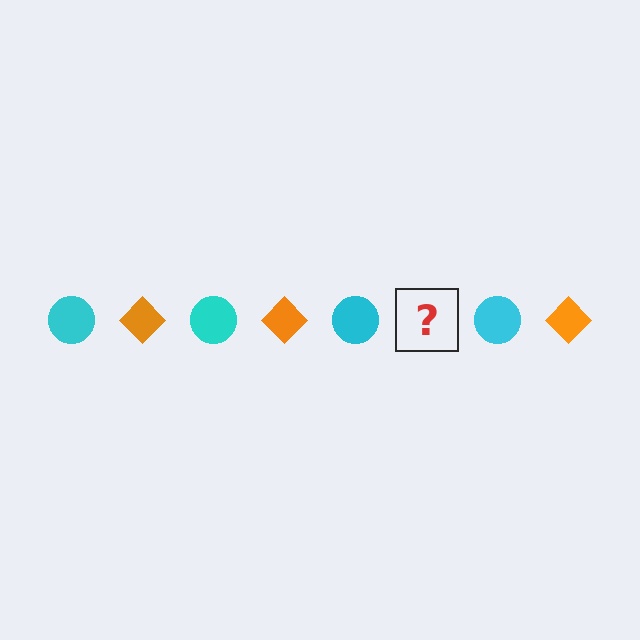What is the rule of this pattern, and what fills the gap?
The rule is that the pattern alternates between cyan circle and orange diamond. The gap should be filled with an orange diamond.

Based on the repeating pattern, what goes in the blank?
The blank should be an orange diamond.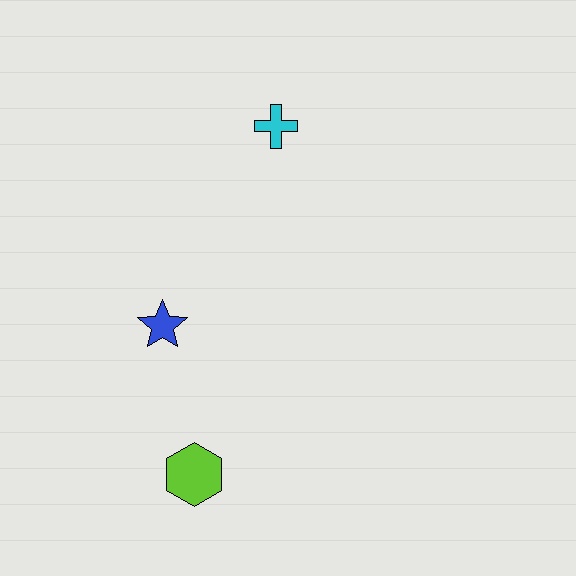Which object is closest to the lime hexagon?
The blue star is closest to the lime hexagon.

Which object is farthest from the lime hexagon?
The cyan cross is farthest from the lime hexagon.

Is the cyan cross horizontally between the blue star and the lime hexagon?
No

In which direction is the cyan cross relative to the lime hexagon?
The cyan cross is above the lime hexagon.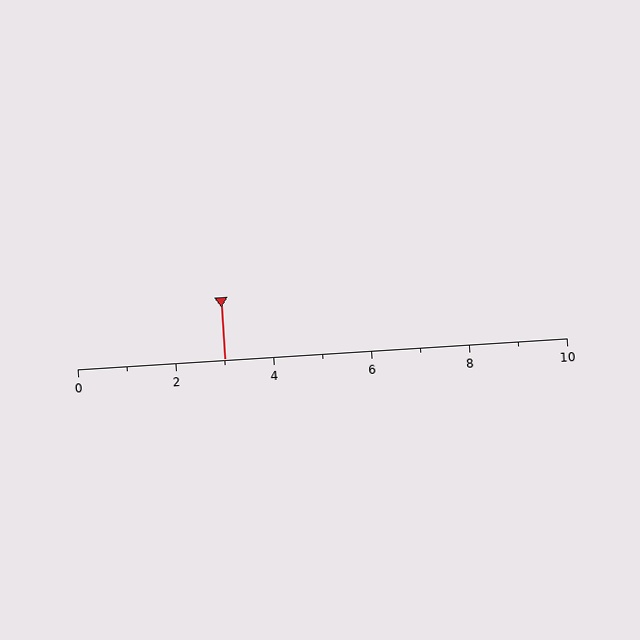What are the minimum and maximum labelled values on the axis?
The axis runs from 0 to 10.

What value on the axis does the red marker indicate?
The marker indicates approximately 3.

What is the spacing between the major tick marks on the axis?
The major ticks are spaced 2 apart.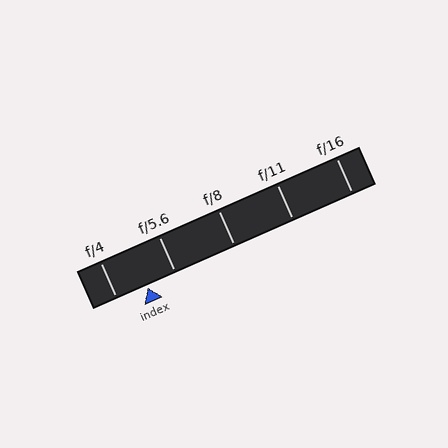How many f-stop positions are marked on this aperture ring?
There are 5 f-stop positions marked.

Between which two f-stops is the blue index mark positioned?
The index mark is between f/4 and f/5.6.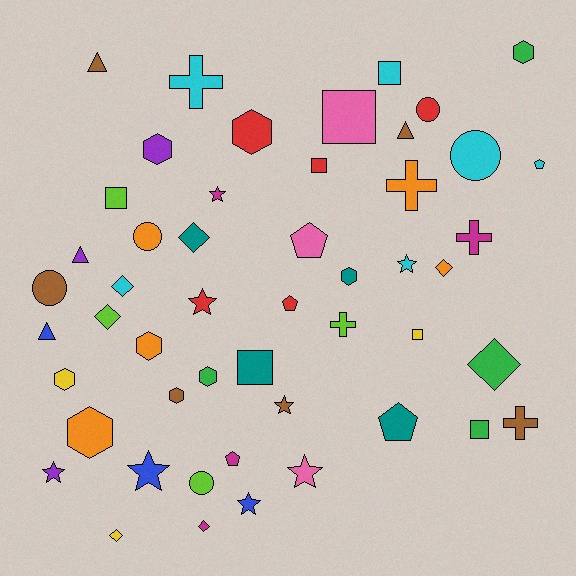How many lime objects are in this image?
There are 4 lime objects.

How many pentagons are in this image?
There are 5 pentagons.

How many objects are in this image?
There are 50 objects.